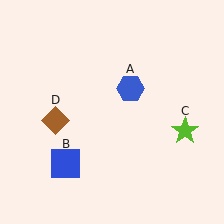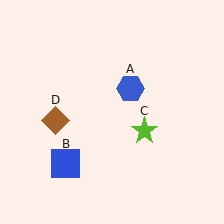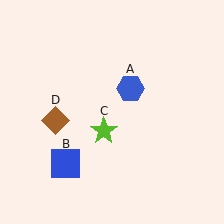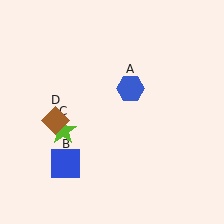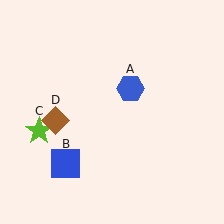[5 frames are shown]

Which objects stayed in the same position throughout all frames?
Blue hexagon (object A) and blue square (object B) and brown diamond (object D) remained stationary.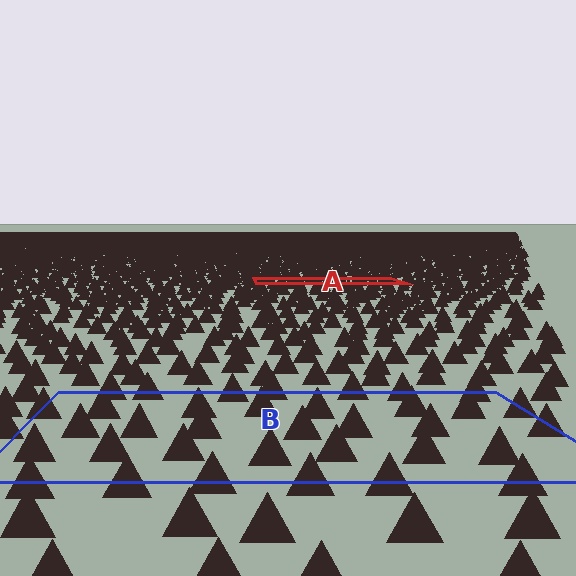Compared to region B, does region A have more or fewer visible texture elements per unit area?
Region A has more texture elements per unit area — they are packed more densely because it is farther away.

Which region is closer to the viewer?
Region B is closer. The texture elements there are larger and more spread out.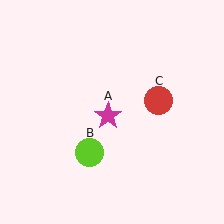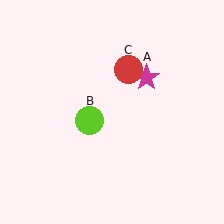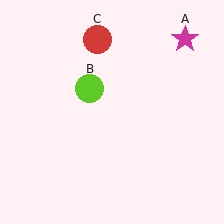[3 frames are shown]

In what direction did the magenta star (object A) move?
The magenta star (object A) moved up and to the right.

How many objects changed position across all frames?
3 objects changed position: magenta star (object A), lime circle (object B), red circle (object C).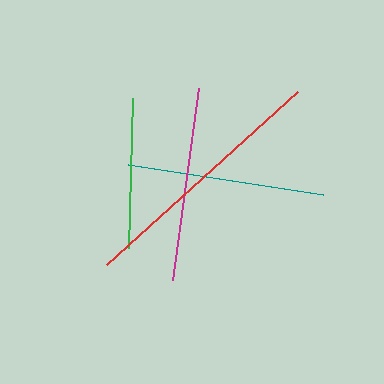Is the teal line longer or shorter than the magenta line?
The teal line is longer than the magenta line.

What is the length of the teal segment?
The teal segment is approximately 198 pixels long.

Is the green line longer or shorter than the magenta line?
The magenta line is longer than the green line.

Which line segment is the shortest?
The green line is the shortest at approximately 150 pixels.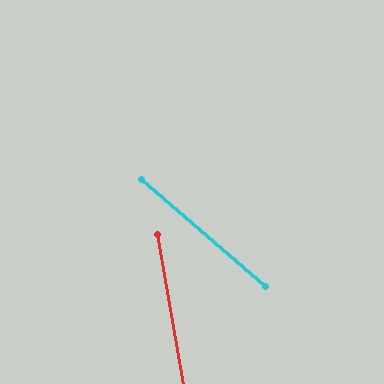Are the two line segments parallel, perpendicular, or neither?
Neither parallel nor perpendicular — they differ by about 40°.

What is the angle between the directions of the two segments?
Approximately 40 degrees.